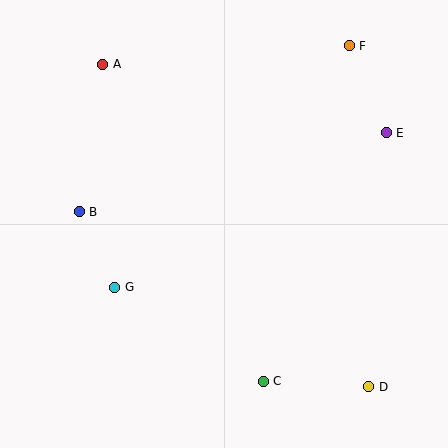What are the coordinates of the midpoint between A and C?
The midpoint between A and C is at (183, 223).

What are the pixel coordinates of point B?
Point B is at (79, 212).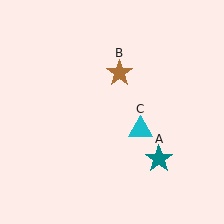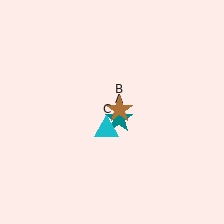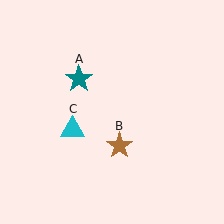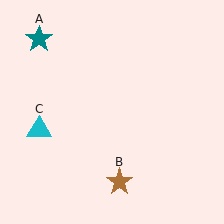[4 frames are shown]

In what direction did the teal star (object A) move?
The teal star (object A) moved up and to the left.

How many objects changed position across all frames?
3 objects changed position: teal star (object A), brown star (object B), cyan triangle (object C).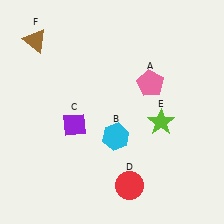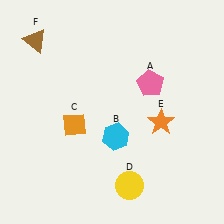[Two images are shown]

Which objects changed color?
C changed from purple to orange. D changed from red to yellow. E changed from lime to orange.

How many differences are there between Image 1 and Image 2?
There are 3 differences between the two images.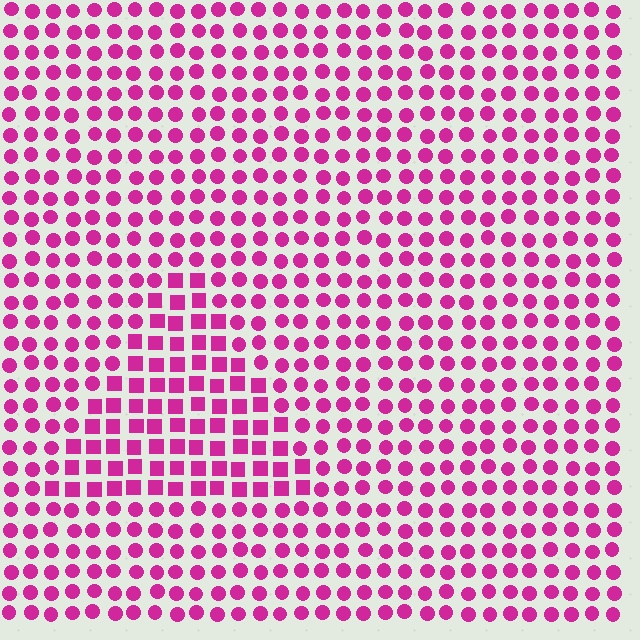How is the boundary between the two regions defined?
The boundary is defined by a change in element shape: squares inside vs. circles outside. All elements share the same color and spacing.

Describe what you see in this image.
The image is filled with small magenta elements arranged in a uniform grid. A triangle-shaped region contains squares, while the surrounding area contains circles. The boundary is defined purely by the change in element shape.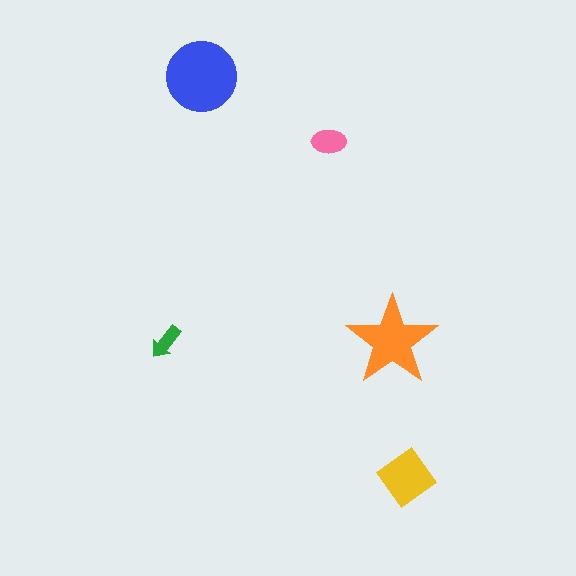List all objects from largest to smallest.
The blue circle, the orange star, the yellow diamond, the pink ellipse, the green arrow.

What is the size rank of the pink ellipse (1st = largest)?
4th.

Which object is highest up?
The blue circle is topmost.